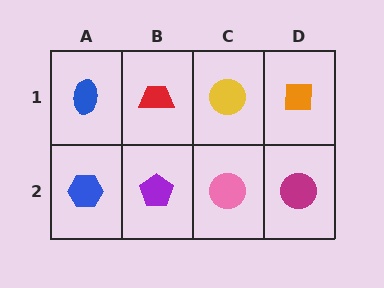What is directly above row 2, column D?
An orange square.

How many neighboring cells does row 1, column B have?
3.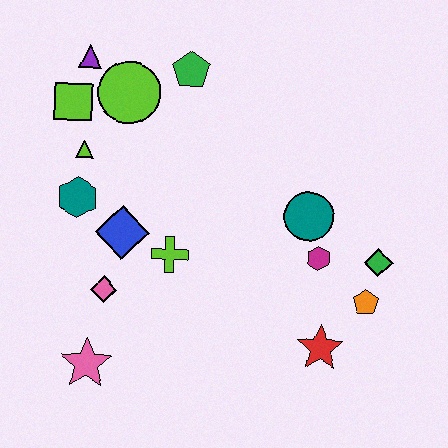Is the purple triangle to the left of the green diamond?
Yes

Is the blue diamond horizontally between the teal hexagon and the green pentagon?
Yes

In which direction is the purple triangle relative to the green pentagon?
The purple triangle is to the left of the green pentagon.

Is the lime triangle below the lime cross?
No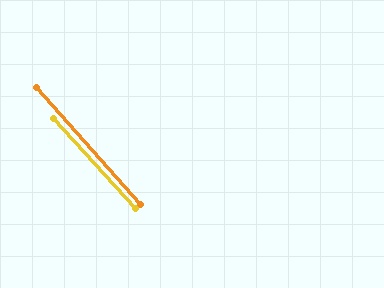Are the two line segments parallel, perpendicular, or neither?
Parallel — their directions differ by only 1.0°.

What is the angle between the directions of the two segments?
Approximately 1 degree.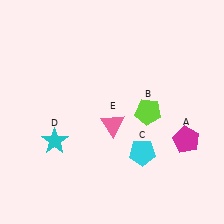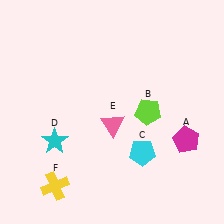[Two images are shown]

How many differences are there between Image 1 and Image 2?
There is 1 difference between the two images.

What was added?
A yellow cross (F) was added in Image 2.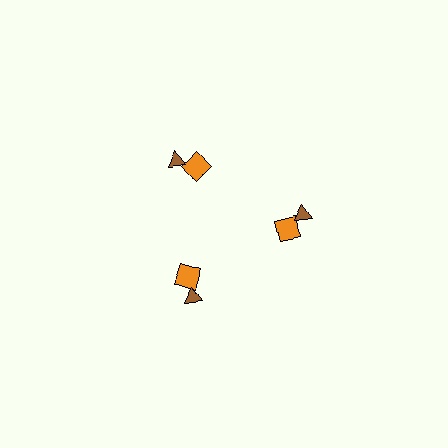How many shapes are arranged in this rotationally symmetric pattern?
There are 6 shapes, arranged in 3 groups of 2.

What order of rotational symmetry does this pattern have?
This pattern has 3-fold rotational symmetry.